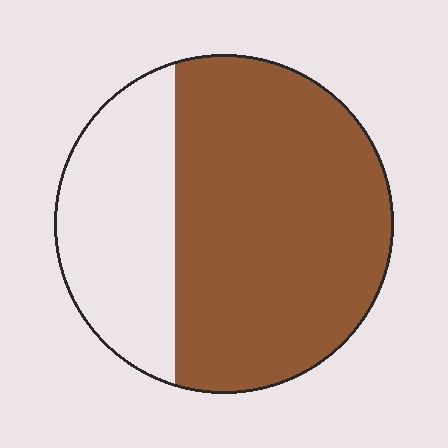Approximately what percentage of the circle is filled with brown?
Approximately 70%.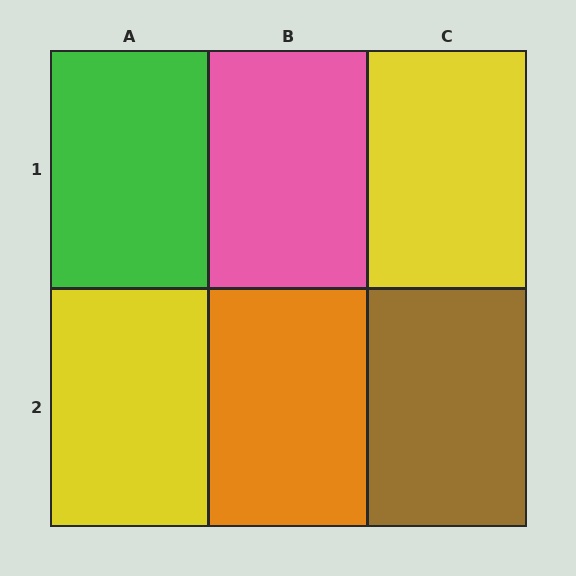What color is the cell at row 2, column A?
Yellow.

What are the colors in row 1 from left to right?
Green, pink, yellow.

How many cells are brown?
1 cell is brown.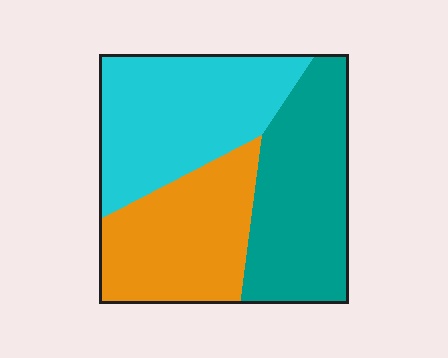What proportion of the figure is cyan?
Cyan covers around 35% of the figure.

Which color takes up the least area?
Orange, at roughly 30%.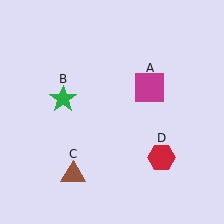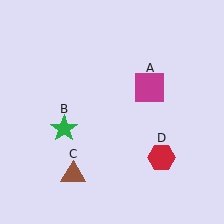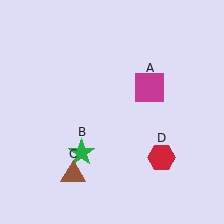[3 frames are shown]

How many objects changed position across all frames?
1 object changed position: green star (object B).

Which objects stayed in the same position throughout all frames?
Magenta square (object A) and brown triangle (object C) and red hexagon (object D) remained stationary.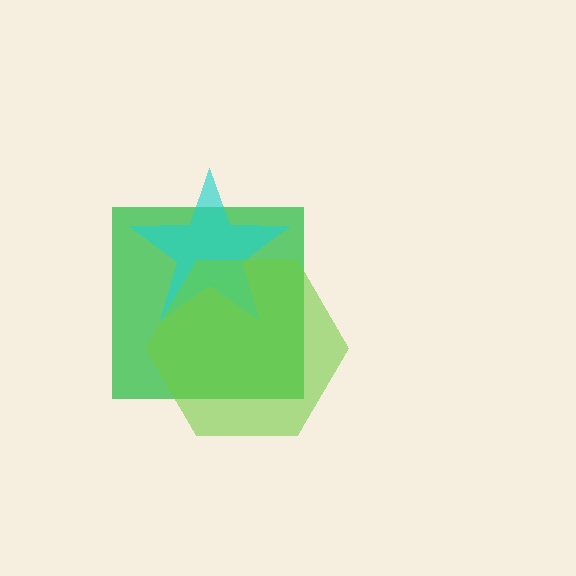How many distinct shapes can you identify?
There are 3 distinct shapes: a green square, a cyan star, a lime hexagon.